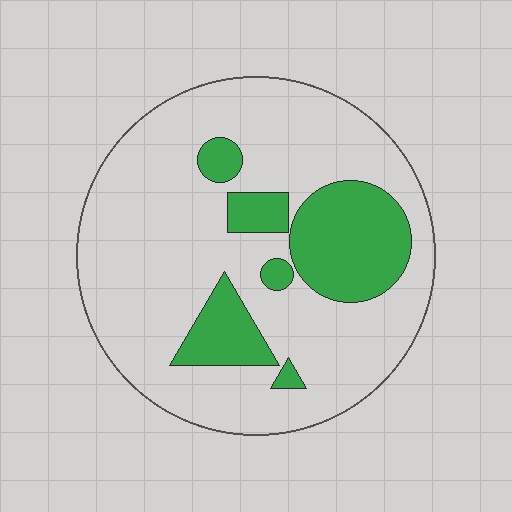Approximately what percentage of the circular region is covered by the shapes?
Approximately 20%.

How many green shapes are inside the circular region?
6.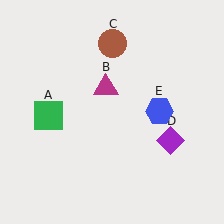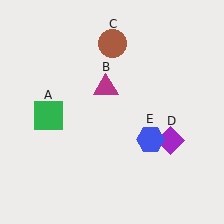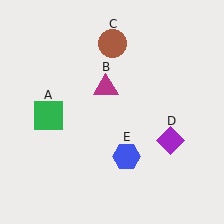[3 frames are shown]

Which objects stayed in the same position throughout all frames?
Green square (object A) and magenta triangle (object B) and brown circle (object C) and purple diamond (object D) remained stationary.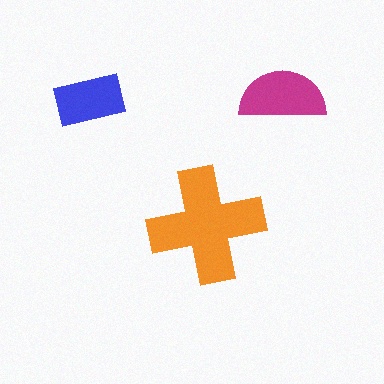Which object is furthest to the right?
The magenta semicircle is rightmost.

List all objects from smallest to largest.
The blue rectangle, the magenta semicircle, the orange cross.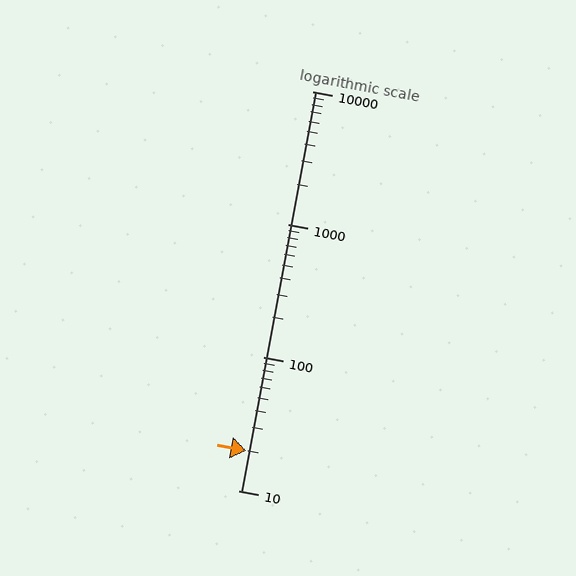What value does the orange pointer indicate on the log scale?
The pointer indicates approximately 20.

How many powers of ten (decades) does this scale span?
The scale spans 3 decades, from 10 to 10000.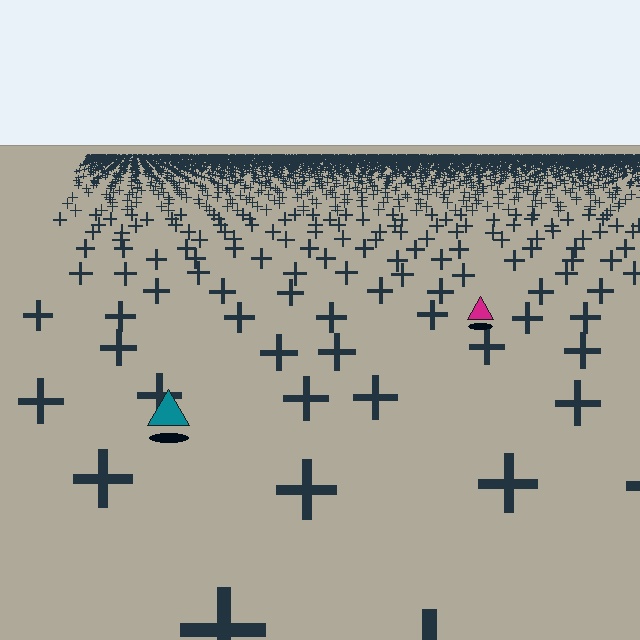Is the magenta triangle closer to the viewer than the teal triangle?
No. The teal triangle is closer — you can tell from the texture gradient: the ground texture is coarser near it.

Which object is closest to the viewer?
The teal triangle is closest. The texture marks near it are larger and more spread out.